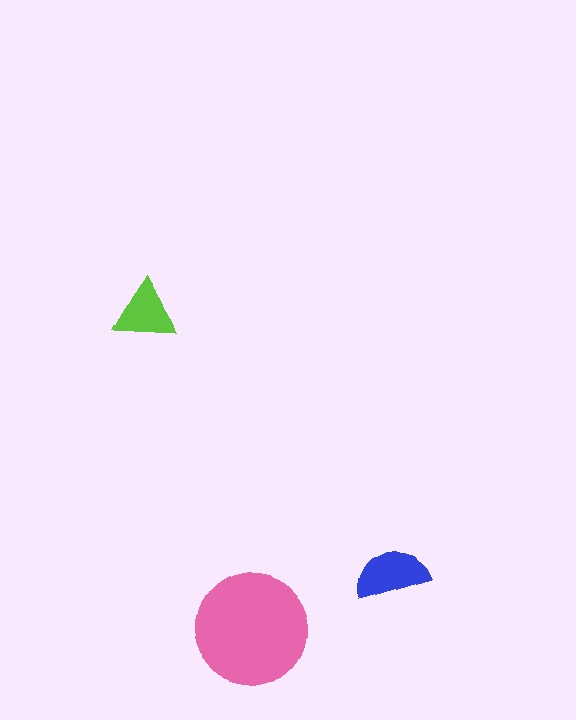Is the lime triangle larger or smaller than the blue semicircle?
Smaller.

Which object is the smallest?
The lime triangle.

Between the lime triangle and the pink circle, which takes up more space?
The pink circle.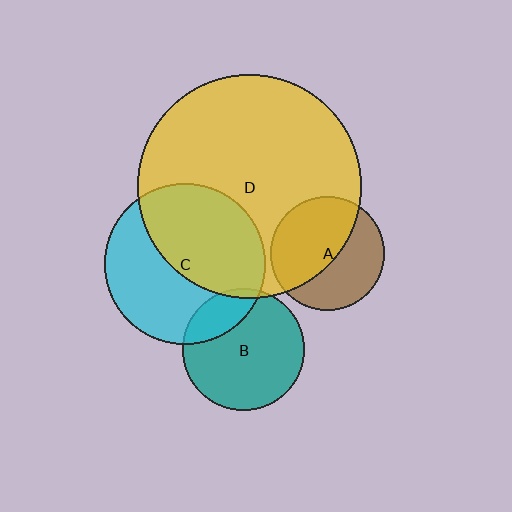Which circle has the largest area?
Circle D (yellow).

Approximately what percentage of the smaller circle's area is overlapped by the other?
Approximately 5%.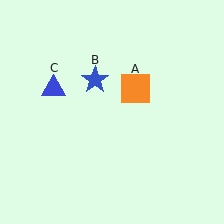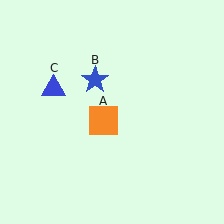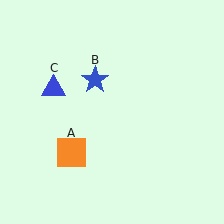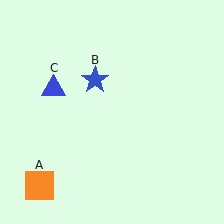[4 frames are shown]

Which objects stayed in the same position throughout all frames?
Blue star (object B) and blue triangle (object C) remained stationary.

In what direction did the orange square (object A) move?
The orange square (object A) moved down and to the left.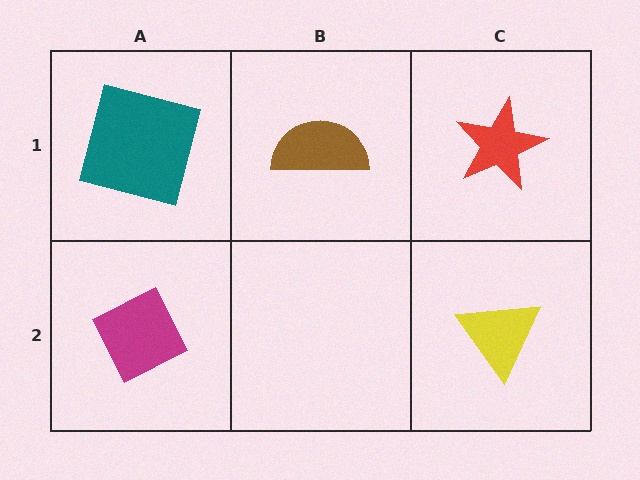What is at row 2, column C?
A yellow triangle.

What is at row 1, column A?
A teal square.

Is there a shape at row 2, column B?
No, that cell is empty.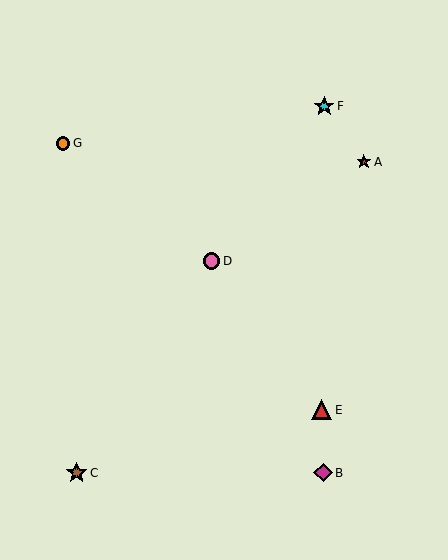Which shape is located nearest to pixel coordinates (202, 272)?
The pink circle (labeled D) at (211, 261) is nearest to that location.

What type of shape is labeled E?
Shape E is a red triangle.